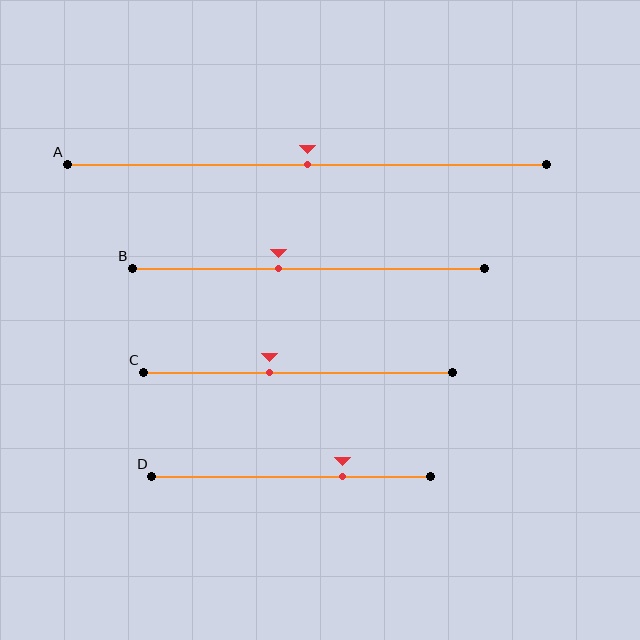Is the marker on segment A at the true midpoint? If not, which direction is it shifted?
Yes, the marker on segment A is at the true midpoint.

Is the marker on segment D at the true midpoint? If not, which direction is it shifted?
No, the marker on segment D is shifted to the right by about 19% of the segment length.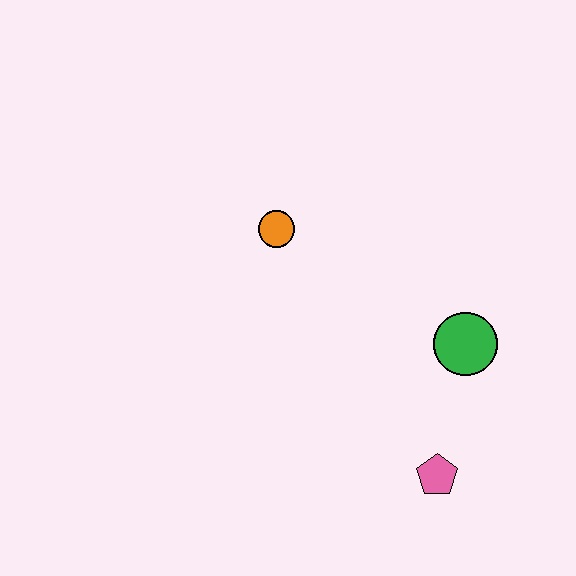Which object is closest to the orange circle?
The green circle is closest to the orange circle.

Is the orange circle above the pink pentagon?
Yes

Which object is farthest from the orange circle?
The pink pentagon is farthest from the orange circle.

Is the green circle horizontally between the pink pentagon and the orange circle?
No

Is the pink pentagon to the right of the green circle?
No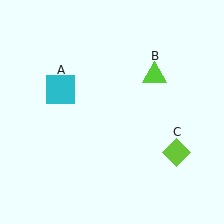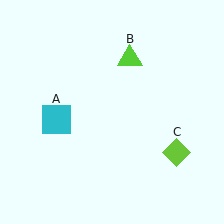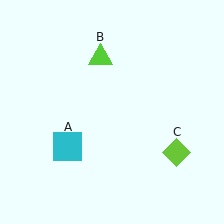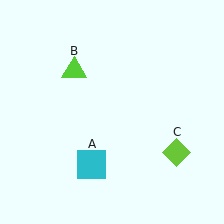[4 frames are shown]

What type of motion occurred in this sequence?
The cyan square (object A), lime triangle (object B) rotated counterclockwise around the center of the scene.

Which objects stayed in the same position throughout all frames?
Lime diamond (object C) remained stationary.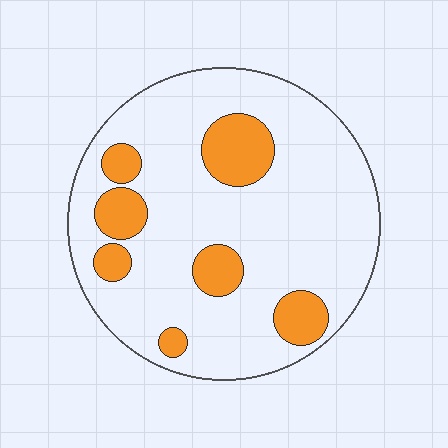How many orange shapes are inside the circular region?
7.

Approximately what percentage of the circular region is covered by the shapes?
Approximately 20%.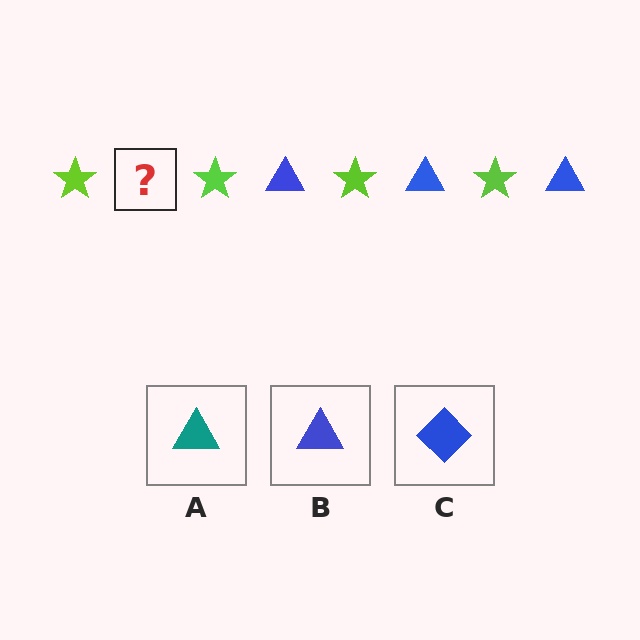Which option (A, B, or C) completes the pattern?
B.